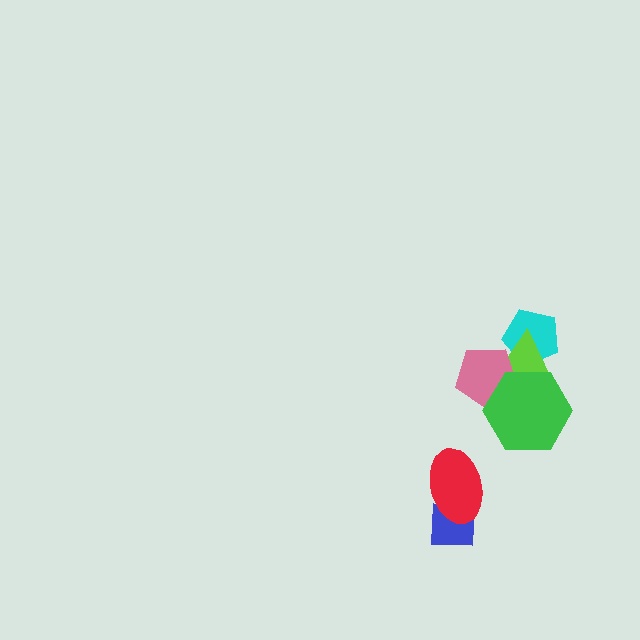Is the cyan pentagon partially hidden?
Yes, it is partially covered by another shape.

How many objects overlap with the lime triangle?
3 objects overlap with the lime triangle.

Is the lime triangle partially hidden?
Yes, it is partially covered by another shape.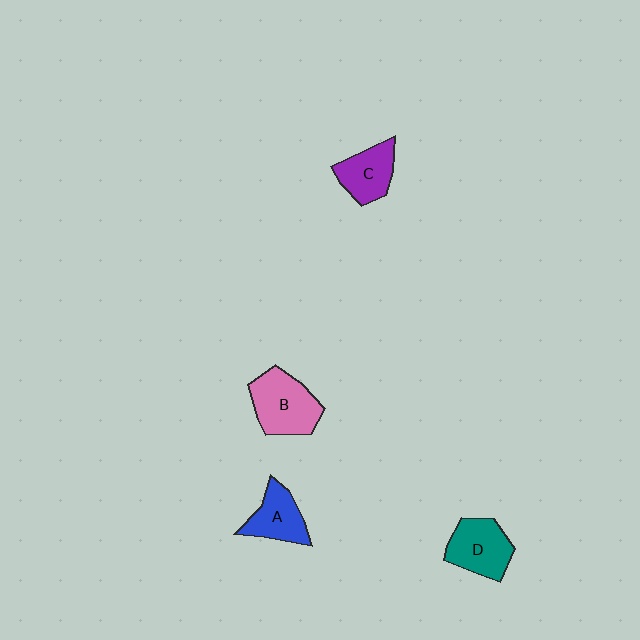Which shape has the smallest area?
Shape C (purple).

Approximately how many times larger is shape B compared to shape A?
Approximately 1.4 times.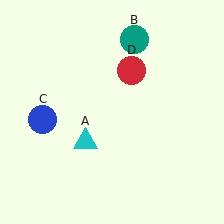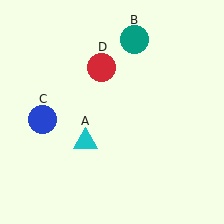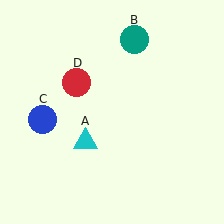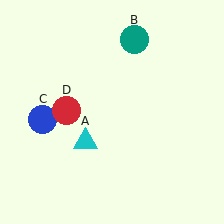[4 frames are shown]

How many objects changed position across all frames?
1 object changed position: red circle (object D).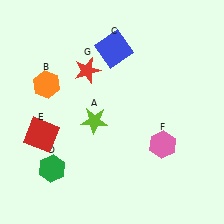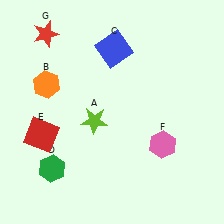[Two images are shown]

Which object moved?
The red star (G) moved left.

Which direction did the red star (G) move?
The red star (G) moved left.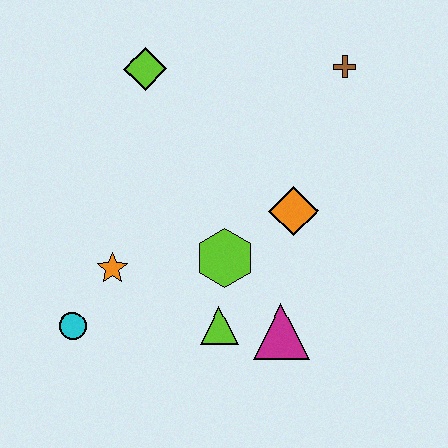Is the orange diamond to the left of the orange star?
No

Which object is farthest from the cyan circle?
The brown cross is farthest from the cyan circle.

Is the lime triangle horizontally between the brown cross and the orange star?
Yes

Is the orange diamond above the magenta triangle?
Yes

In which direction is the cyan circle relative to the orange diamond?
The cyan circle is to the left of the orange diamond.